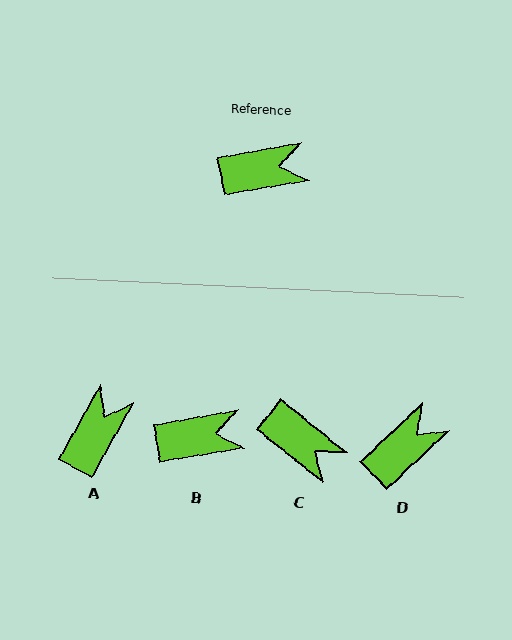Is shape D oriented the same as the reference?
No, it is off by about 34 degrees.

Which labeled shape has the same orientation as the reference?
B.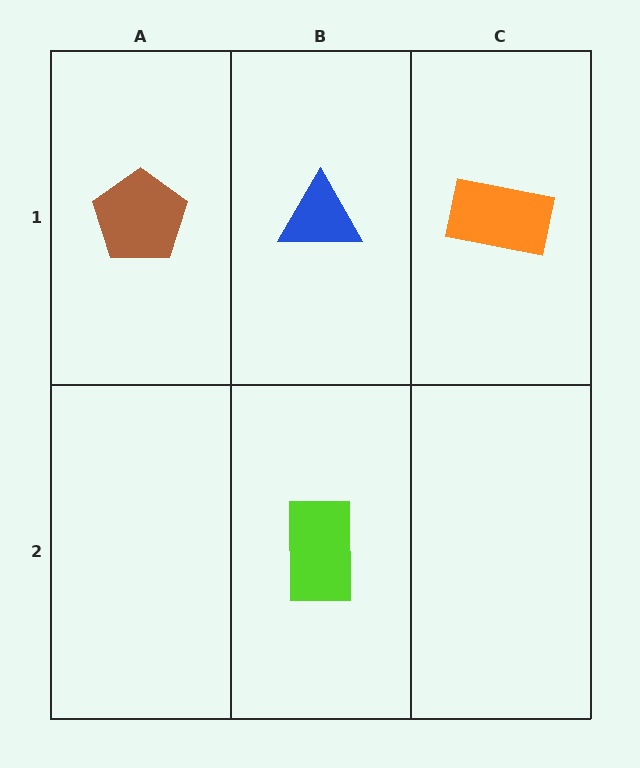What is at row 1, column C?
An orange rectangle.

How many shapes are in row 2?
1 shape.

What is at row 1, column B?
A blue triangle.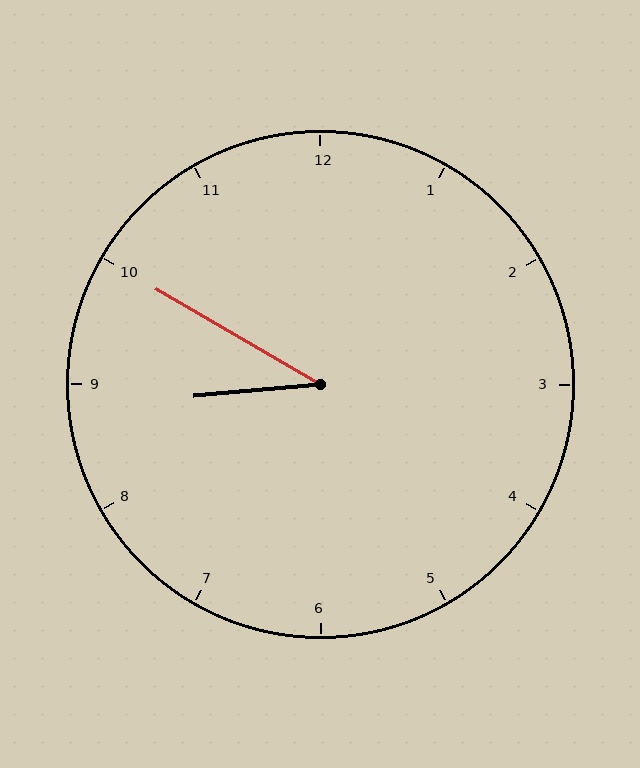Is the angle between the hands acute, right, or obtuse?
It is acute.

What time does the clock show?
8:50.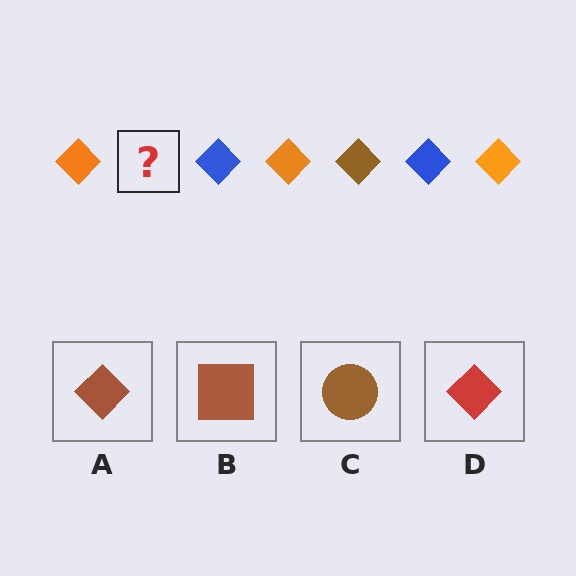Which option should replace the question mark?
Option A.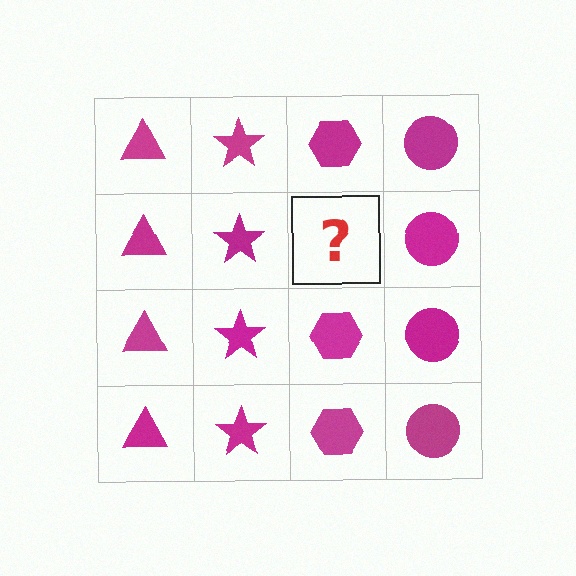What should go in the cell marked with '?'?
The missing cell should contain a magenta hexagon.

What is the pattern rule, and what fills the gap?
The rule is that each column has a consistent shape. The gap should be filled with a magenta hexagon.